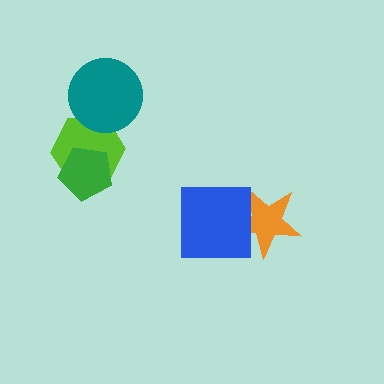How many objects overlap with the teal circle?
1 object overlaps with the teal circle.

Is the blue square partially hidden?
No, no other shape covers it.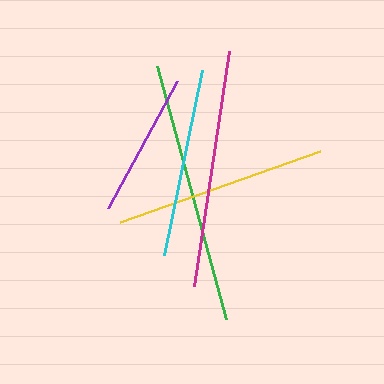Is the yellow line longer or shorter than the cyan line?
The yellow line is longer than the cyan line.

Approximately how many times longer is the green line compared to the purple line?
The green line is approximately 1.8 times the length of the purple line.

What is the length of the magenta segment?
The magenta segment is approximately 237 pixels long.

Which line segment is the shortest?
The purple line is the shortest at approximately 144 pixels.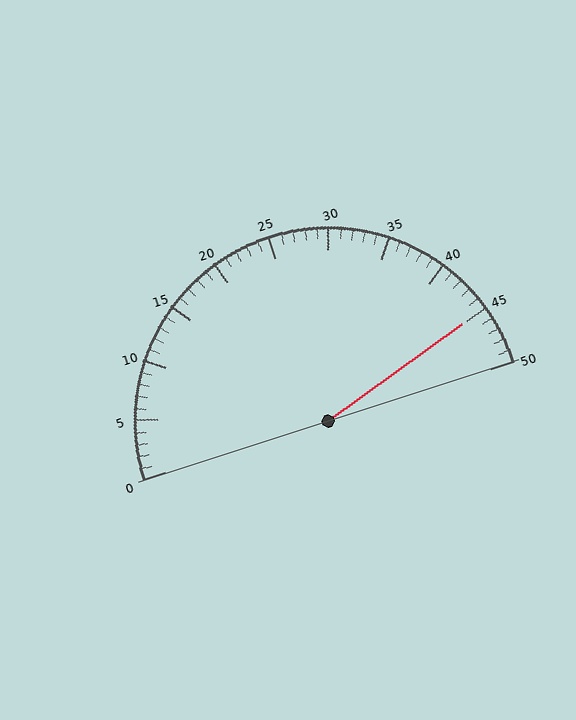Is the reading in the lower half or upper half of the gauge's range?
The reading is in the upper half of the range (0 to 50).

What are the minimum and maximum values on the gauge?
The gauge ranges from 0 to 50.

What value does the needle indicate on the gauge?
The needle indicates approximately 45.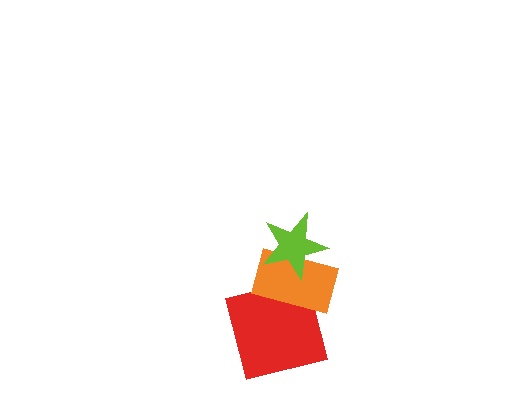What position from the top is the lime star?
The lime star is 1st from the top.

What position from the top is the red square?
The red square is 3rd from the top.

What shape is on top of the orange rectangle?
The lime star is on top of the orange rectangle.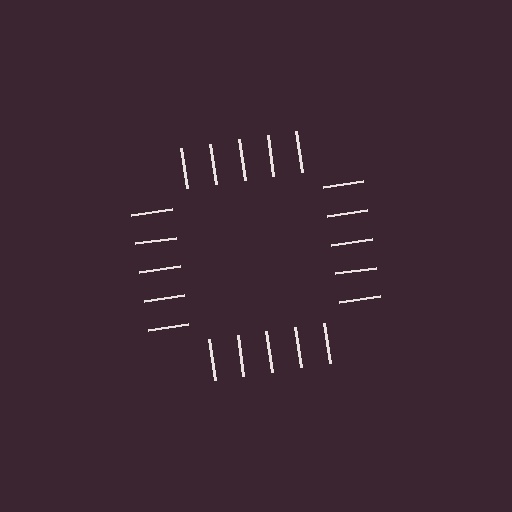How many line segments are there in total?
20 — 5 along each of the 4 edges.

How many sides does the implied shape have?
4 sides — the line-ends trace a square.